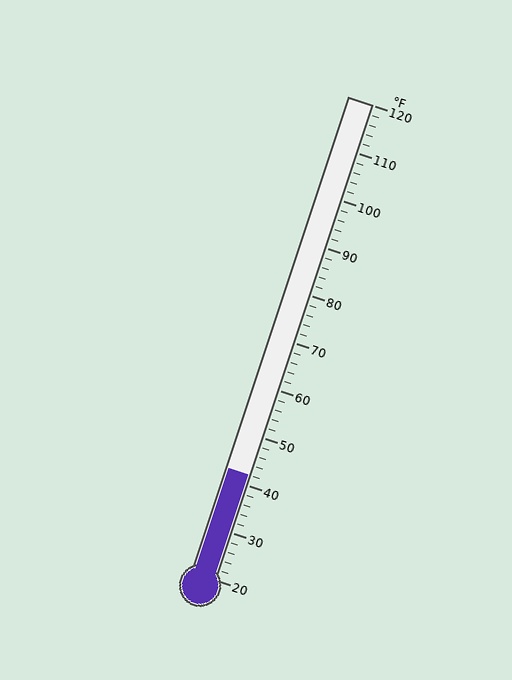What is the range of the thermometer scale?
The thermometer scale ranges from 20°F to 120°F.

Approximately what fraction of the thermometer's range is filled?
The thermometer is filled to approximately 20% of its range.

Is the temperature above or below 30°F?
The temperature is above 30°F.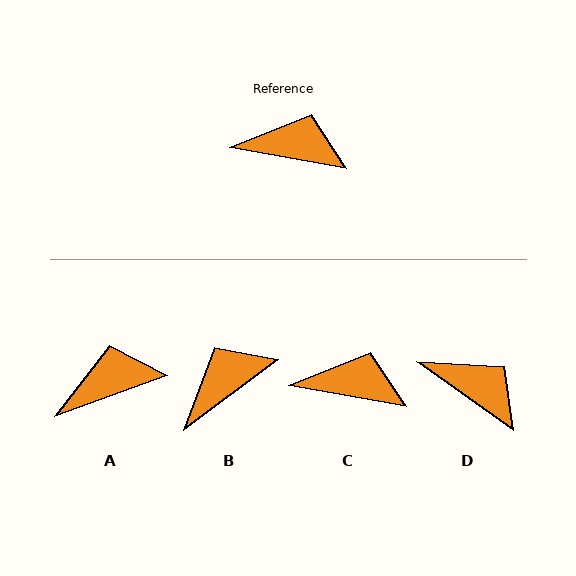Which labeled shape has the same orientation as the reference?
C.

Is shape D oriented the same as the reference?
No, it is off by about 25 degrees.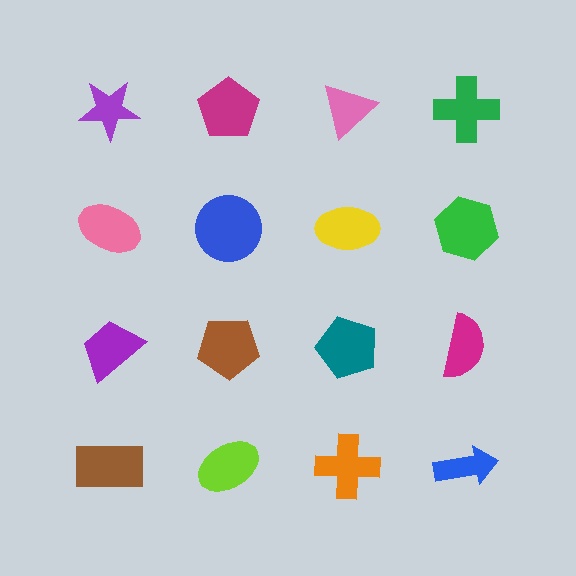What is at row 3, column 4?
A magenta semicircle.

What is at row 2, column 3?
A yellow ellipse.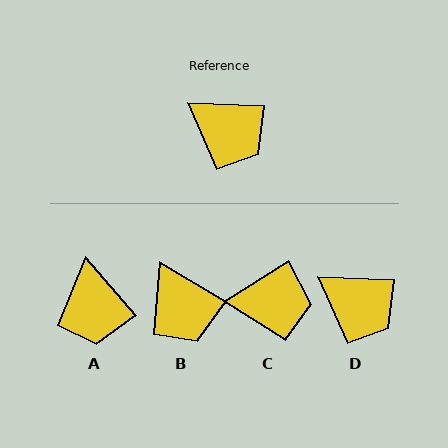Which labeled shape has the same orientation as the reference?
D.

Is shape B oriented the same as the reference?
No, it is off by about 29 degrees.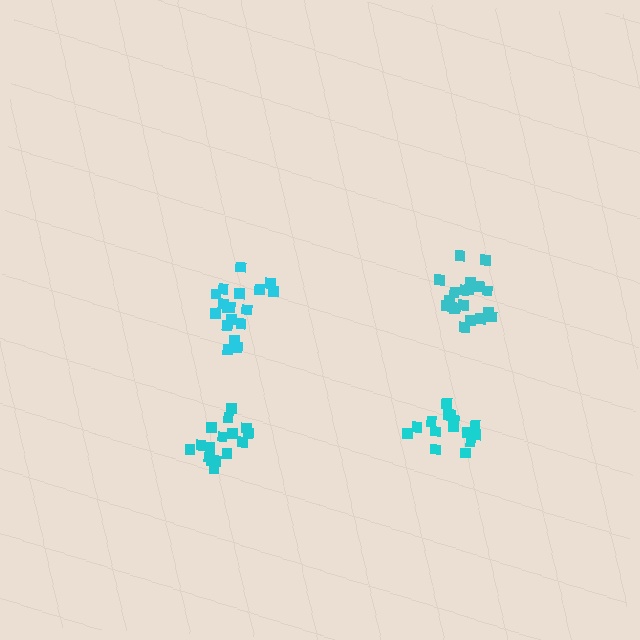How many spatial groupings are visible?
There are 4 spatial groupings.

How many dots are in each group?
Group 1: 18 dots, Group 2: 15 dots, Group 3: 16 dots, Group 4: 19 dots (68 total).